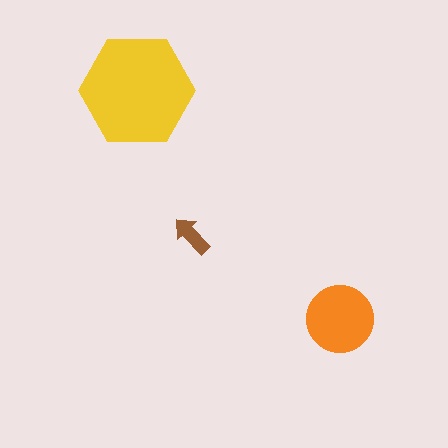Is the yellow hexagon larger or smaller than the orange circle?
Larger.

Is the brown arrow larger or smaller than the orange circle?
Smaller.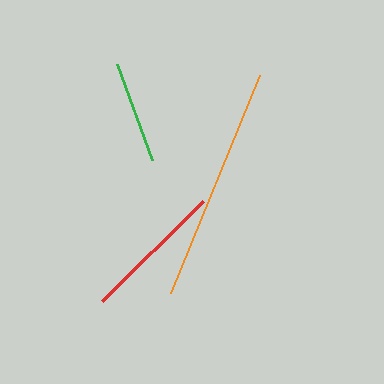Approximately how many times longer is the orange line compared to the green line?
The orange line is approximately 2.3 times the length of the green line.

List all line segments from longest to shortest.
From longest to shortest: orange, red, green.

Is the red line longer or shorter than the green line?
The red line is longer than the green line.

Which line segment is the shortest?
The green line is the shortest at approximately 103 pixels.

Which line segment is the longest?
The orange line is the longest at approximately 235 pixels.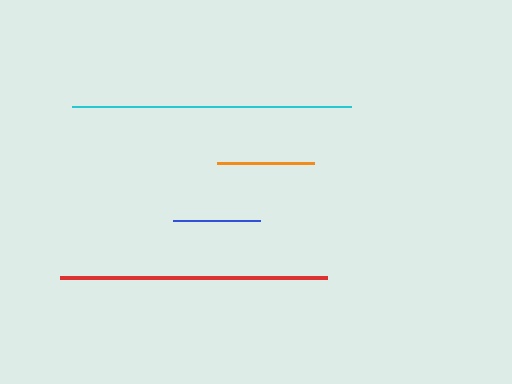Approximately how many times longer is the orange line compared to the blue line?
The orange line is approximately 1.1 times the length of the blue line.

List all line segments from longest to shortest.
From longest to shortest: cyan, red, orange, blue.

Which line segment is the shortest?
The blue line is the shortest at approximately 87 pixels.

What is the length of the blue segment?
The blue segment is approximately 87 pixels long.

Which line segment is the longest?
The cyan line is the longest at approximately 278 pixels.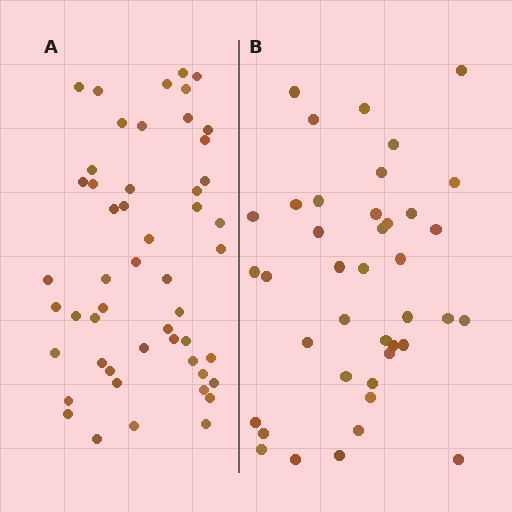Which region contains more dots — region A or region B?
Region A (the left region) has more dots.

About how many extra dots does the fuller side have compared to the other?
Region A has roughly 12 or so more dots than region B.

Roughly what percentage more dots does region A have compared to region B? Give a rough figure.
About 30% more.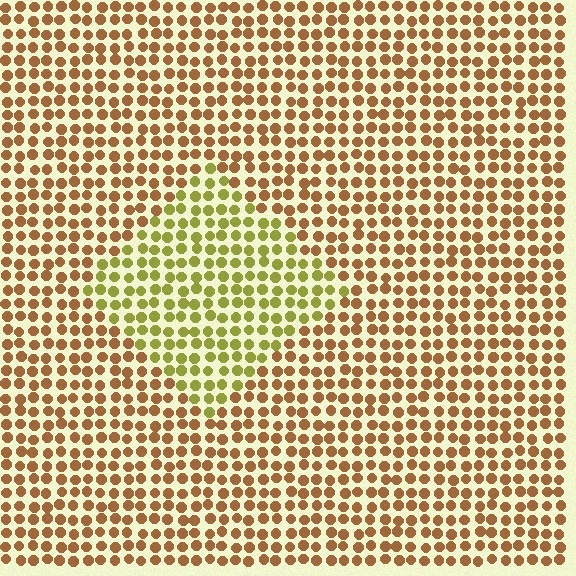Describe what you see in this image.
The image is filled with small brown elements in a uniform arrangement. A diamond-shaped region is visible where the elements are tinted to a slightly different hue, forming a subtle color boundary.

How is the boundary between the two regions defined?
The boundary is defined purely by a slight shift in hue (about 41 degrees). Spacing, size, and orientation are identical on both sides.